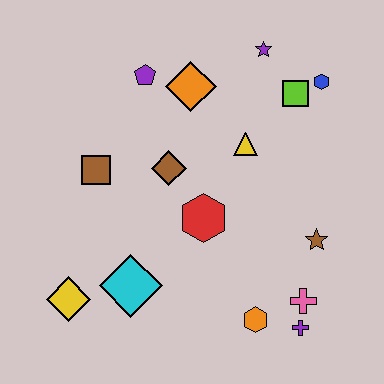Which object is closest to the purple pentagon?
The orange diamond is closest to the purple pentagon.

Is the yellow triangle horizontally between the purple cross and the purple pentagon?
Yes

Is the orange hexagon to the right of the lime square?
No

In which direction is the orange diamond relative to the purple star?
The orange diamond is to the left of the purple star.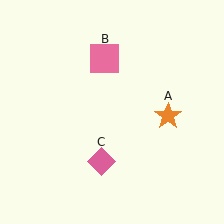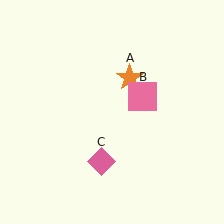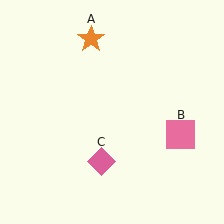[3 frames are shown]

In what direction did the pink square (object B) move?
The pink square (object B) moved down and to the right.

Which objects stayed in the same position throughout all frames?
Pink diamond (object C) remained stationary.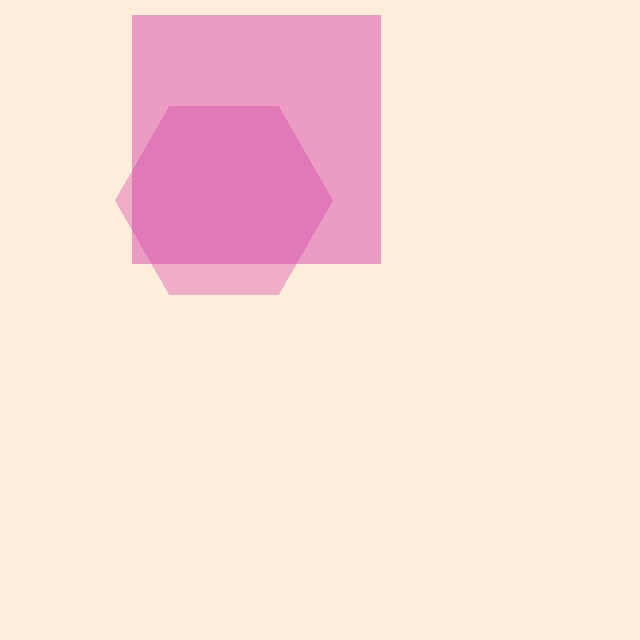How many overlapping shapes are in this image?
There are 2 overlapping shapes in the image.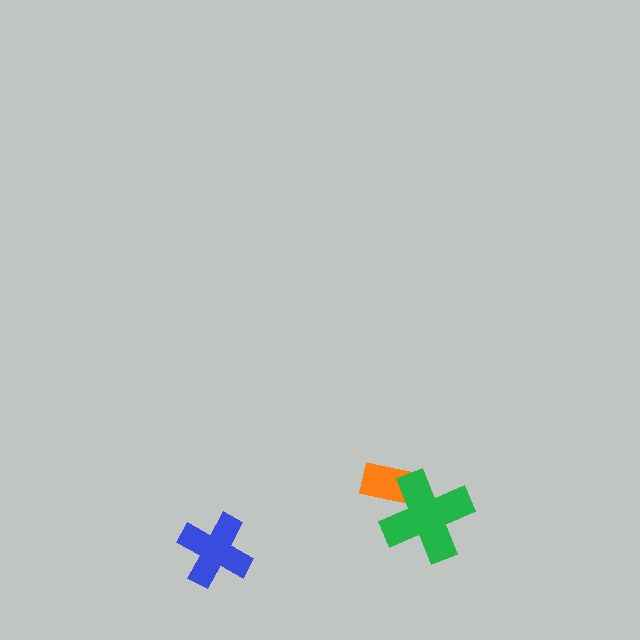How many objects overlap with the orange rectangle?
1 object overlaps with the orange rectangle.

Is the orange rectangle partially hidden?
Yes, it is partially covered by another shape.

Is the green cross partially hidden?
No, no other shape covers it.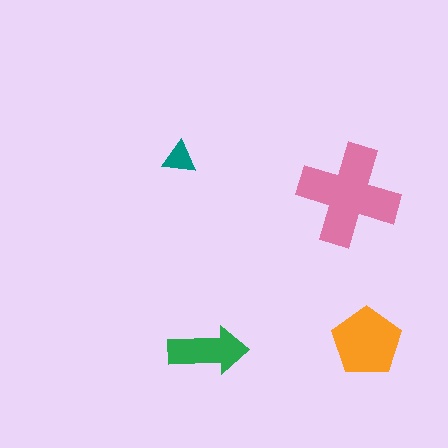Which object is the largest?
The pink cross.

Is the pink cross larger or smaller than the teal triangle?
Larger.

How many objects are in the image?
There are 4 objects in the image.